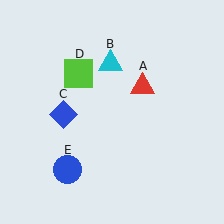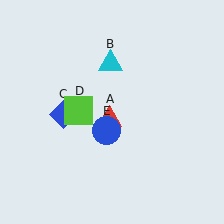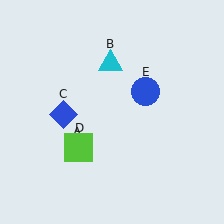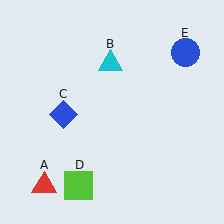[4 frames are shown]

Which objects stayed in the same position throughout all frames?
Cyan triangle (object B) and blue diamond (object C) remained stationary.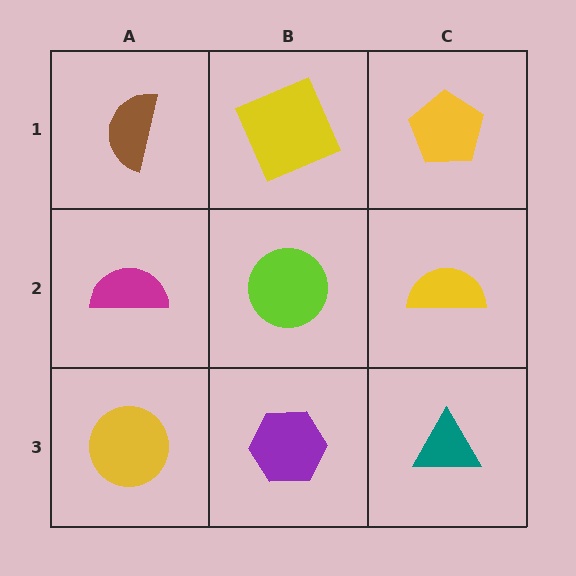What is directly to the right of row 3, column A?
A purple hexagon.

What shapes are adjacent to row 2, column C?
A yellow pentagon (row 1, column C), a teal triangle (row 3, column C), a lime circle (row 2, column B).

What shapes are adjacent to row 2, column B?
A yellow square (row 1, column B), a purple hexagon (row 3, column B), a magenta semicircle (row 2, column A), a yellow semicircle (row 2, column C).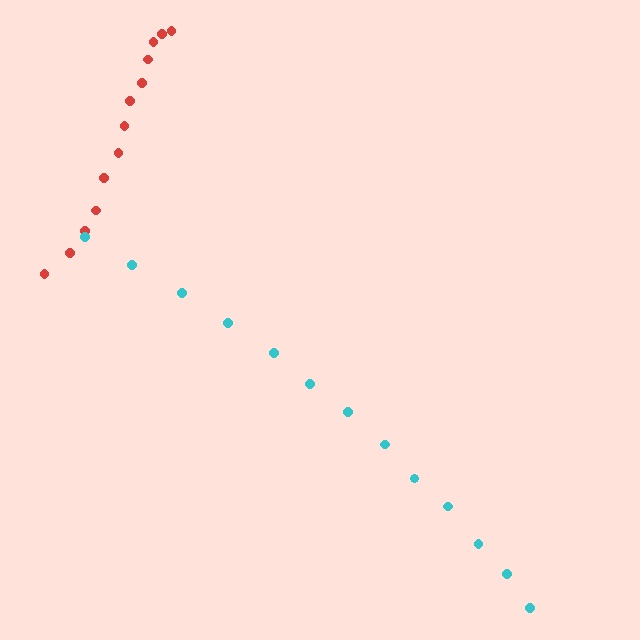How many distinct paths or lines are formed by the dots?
There are 2 distinct paths.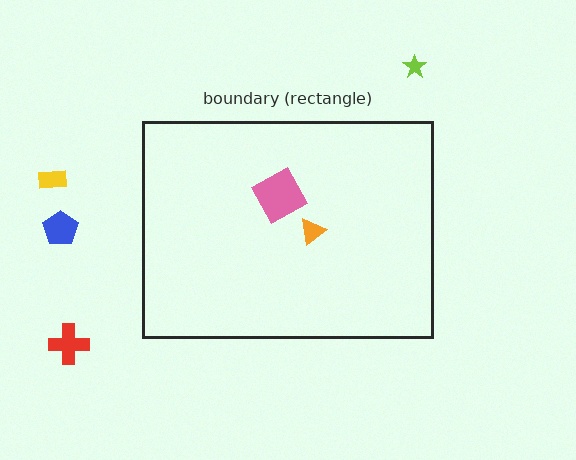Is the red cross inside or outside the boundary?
Outside.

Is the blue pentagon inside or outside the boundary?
Outside.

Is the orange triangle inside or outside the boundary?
Inside.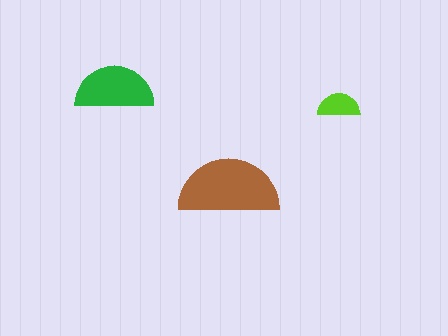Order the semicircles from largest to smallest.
the brown one, the green one, the lime one.